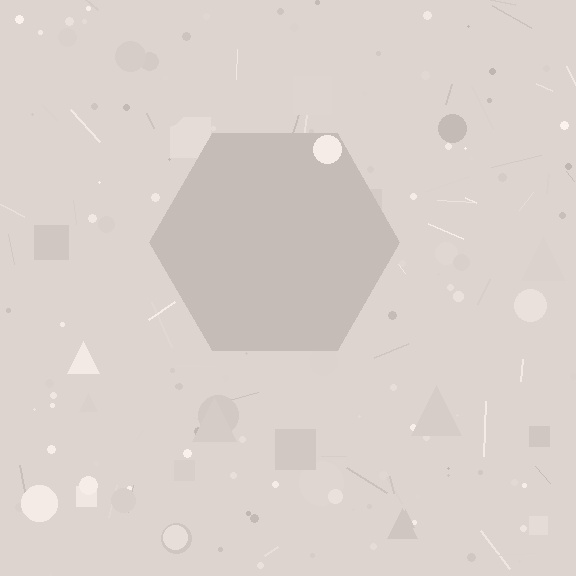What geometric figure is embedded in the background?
A hexagon is embedded in the background.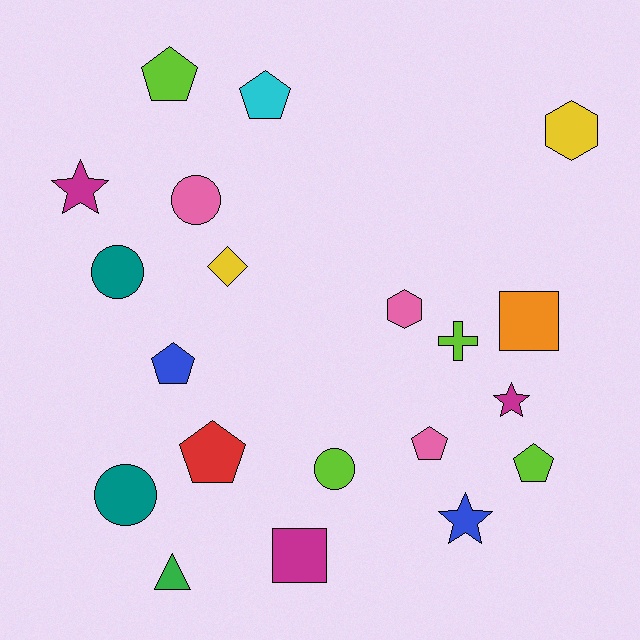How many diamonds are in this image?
There is 1 diamond.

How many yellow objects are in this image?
There are 2 yellow objects.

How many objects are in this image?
There are 20 objects.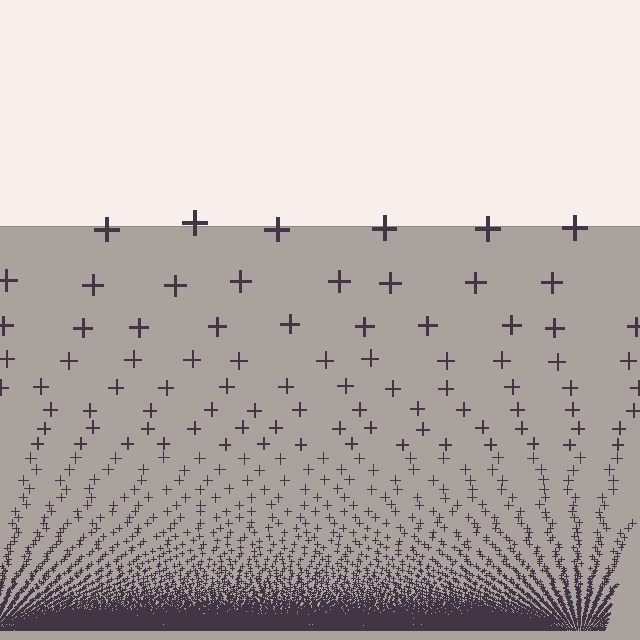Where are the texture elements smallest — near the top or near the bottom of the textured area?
Near the bottom.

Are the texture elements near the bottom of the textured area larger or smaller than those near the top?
Smaller. The gradient is inverted — elements near the bottom are smaller and denser.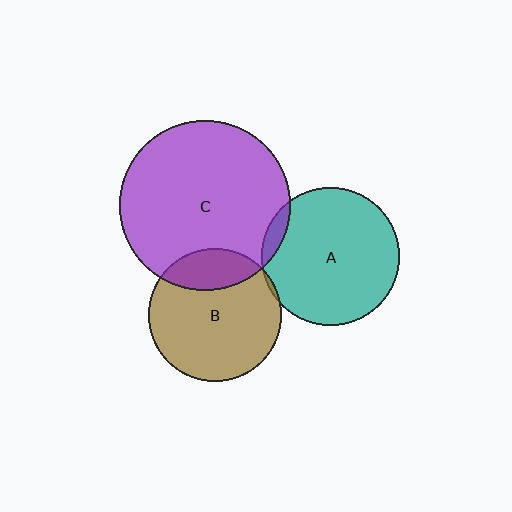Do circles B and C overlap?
Yes.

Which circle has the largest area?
Circle C (purple).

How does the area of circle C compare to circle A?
Approximately 1.5 times.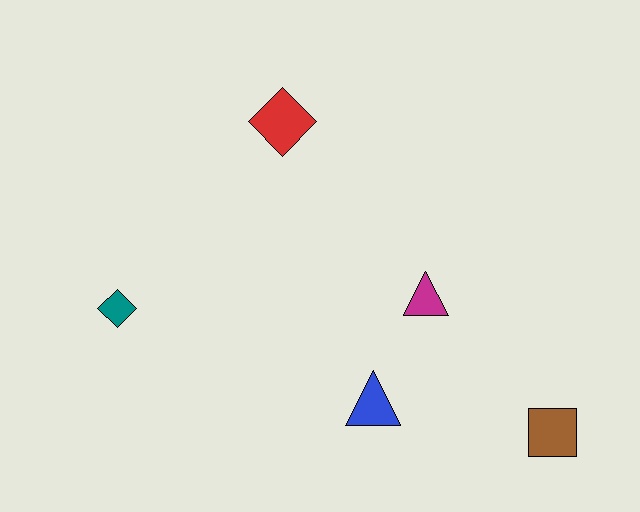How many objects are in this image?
There are 5 objects.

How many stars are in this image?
There are no stars.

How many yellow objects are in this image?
There are no yellow objects.